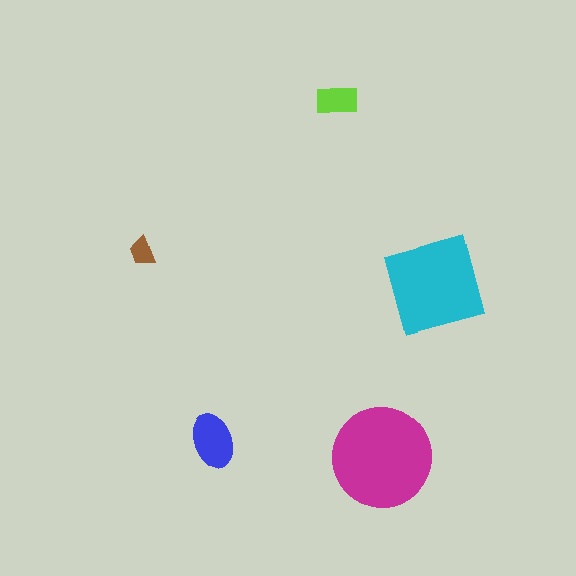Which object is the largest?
The magenta circle.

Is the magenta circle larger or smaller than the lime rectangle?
Larger.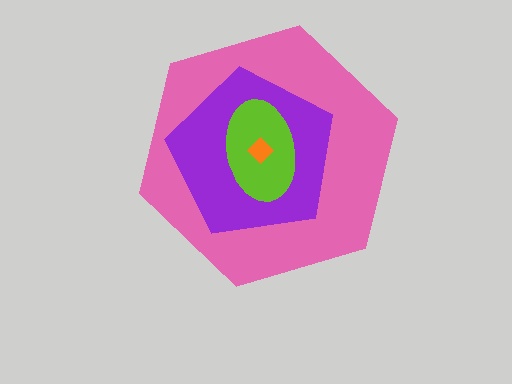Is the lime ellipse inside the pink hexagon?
Yes.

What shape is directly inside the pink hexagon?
The purple pentagon.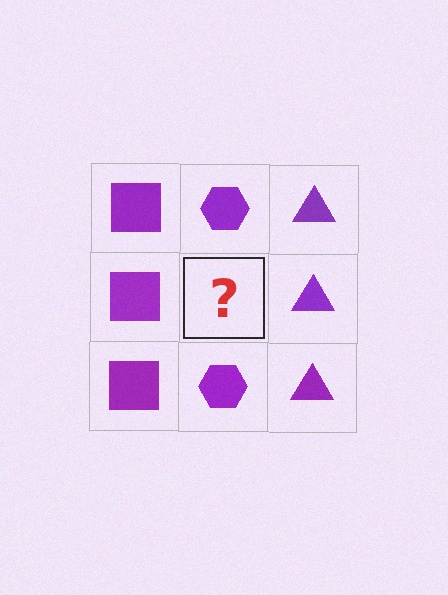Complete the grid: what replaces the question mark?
The question mark should be replaced with a purple hexagon.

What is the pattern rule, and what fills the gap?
The rule is that each column has a consistent shape. The gap should be filled with a purple hexagon.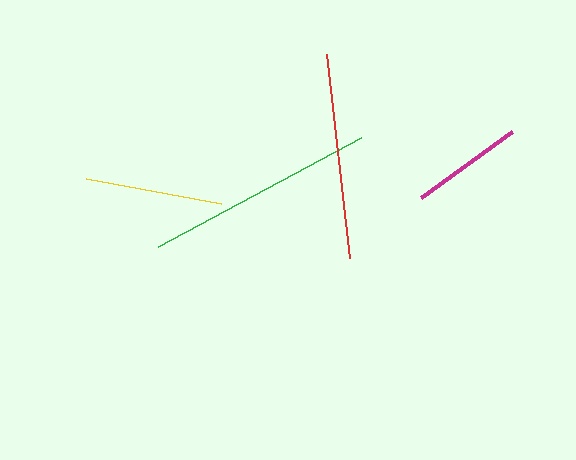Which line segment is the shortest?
The magenta line is the shortest at approximately 113 pixels.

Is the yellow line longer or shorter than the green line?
The green line is longer than the yellow line.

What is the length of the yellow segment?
The yellow segment is approximately 137 pixels long.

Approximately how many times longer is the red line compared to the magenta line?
The red line is approximately 1.8 times the length of the magenta line.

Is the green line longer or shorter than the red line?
The green line is longer than the red line.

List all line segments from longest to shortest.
From longest to shortest: green, red, yellow, magenta.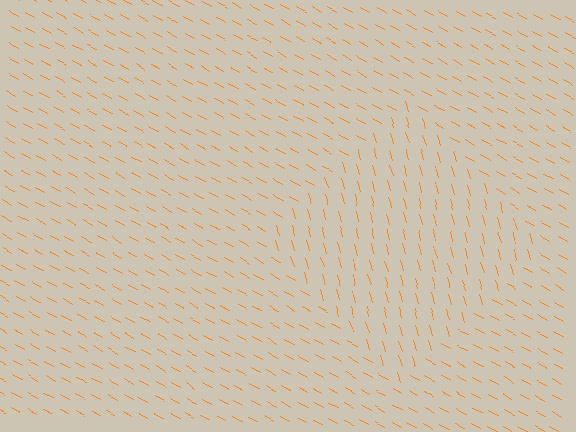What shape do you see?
I see a diamond.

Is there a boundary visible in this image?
Yes, there is a texture boundary formed by a change in line orientation.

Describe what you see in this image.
The image is filled with small orange line segments. A diamond region in the image has lines oriented differently from the surrounding lines, creating a visible texture boundary.